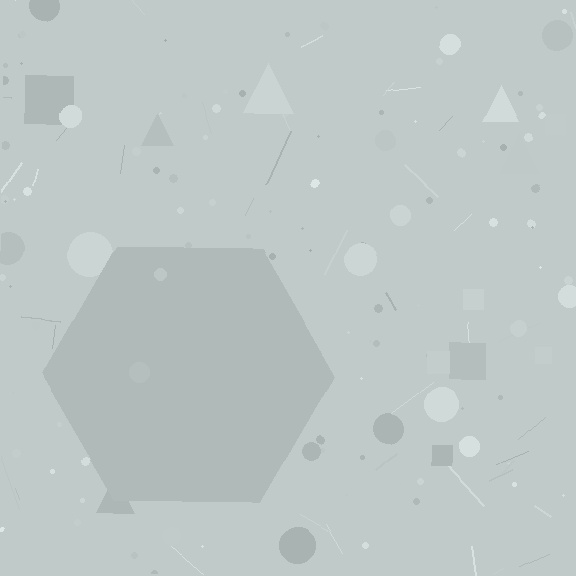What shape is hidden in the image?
A hexagon is hidden in the image.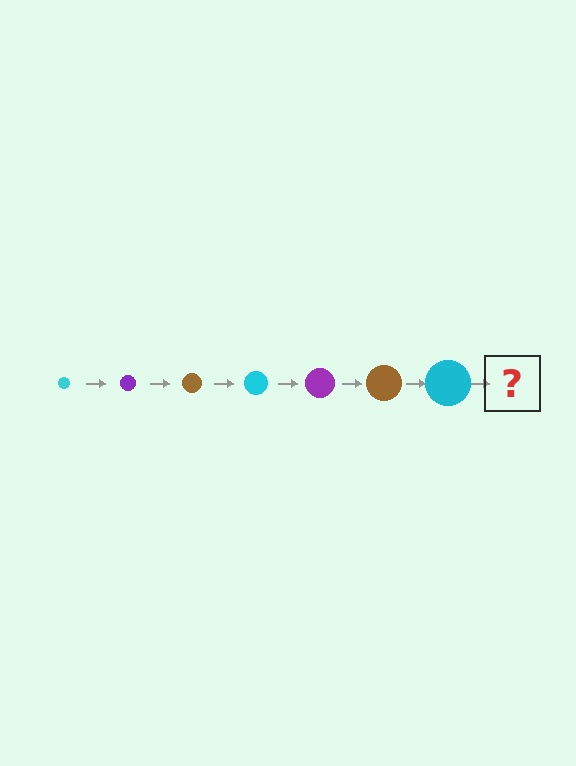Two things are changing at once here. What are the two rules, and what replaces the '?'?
The two rules are that the circle grows larger each step and the color cycles through cyan, purple, and brown. The '?' should be a purple circle, larger than the previous one.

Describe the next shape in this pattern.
It should be a purple circle, larger than the previous one.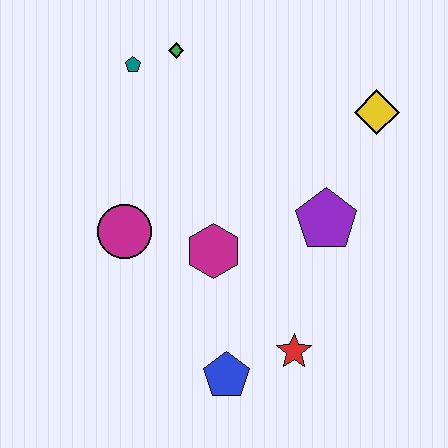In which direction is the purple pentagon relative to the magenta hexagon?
The purple pentagon is to the right of the magenta hexagon.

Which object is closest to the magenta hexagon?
The magenta circle is closest to the magenta hexagon.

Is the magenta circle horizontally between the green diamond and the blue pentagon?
No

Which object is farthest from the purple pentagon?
The teal pentagon is farthest from the purple pentagon.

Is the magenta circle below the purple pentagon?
Yes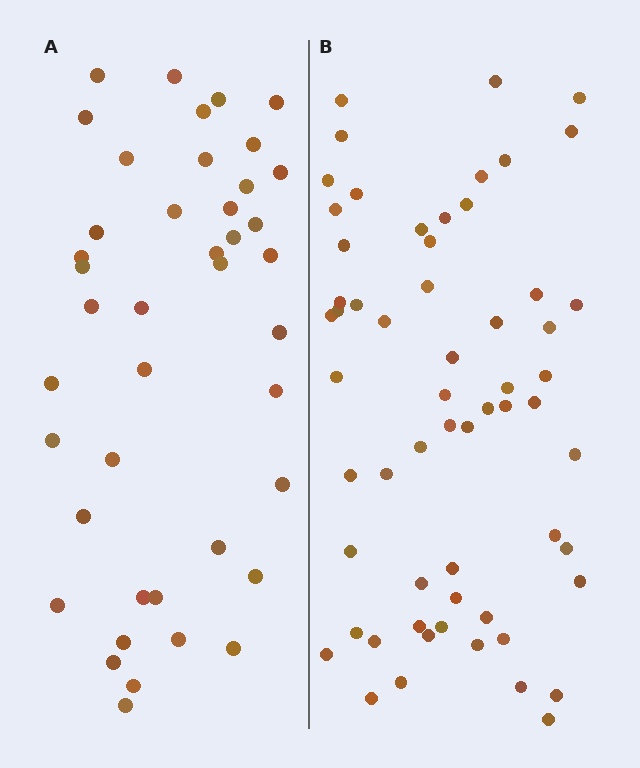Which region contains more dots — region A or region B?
Region B (the right region) has more dots.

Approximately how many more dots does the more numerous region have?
Region B has approximately 20 more dots than region A.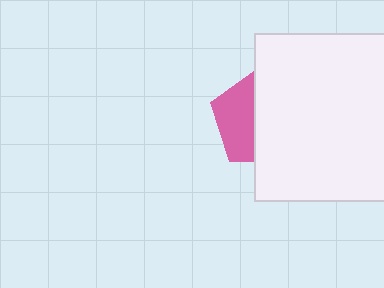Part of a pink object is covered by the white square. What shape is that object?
It is a pentagon.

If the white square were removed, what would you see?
You would see the complete pink pentagon.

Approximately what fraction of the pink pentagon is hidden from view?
Roughly 60% of the pink pentagon is hidden behind the white square.